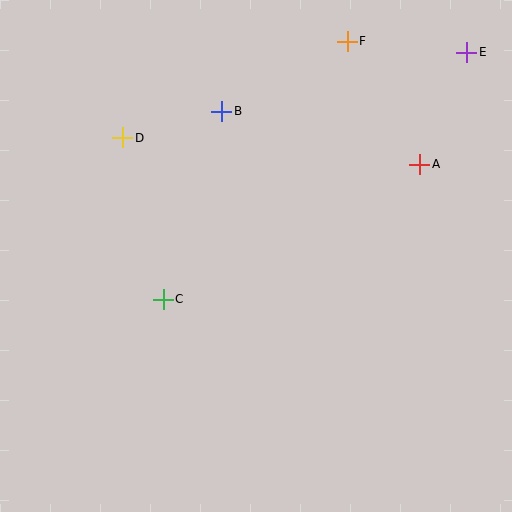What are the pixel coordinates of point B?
Point B is at (222, 111).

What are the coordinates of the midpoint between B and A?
The midpoint between B and A is at (321, 138).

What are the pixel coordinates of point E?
Point E is at (467, 52).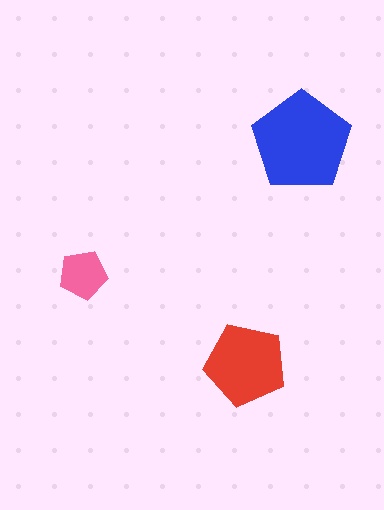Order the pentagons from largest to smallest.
the blue one, the red one, the pink one.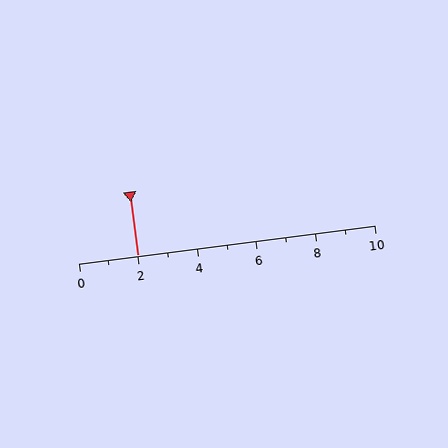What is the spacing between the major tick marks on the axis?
The major ticks are spaced 2 apart.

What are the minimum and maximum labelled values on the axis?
The axis runs from 0 to 10.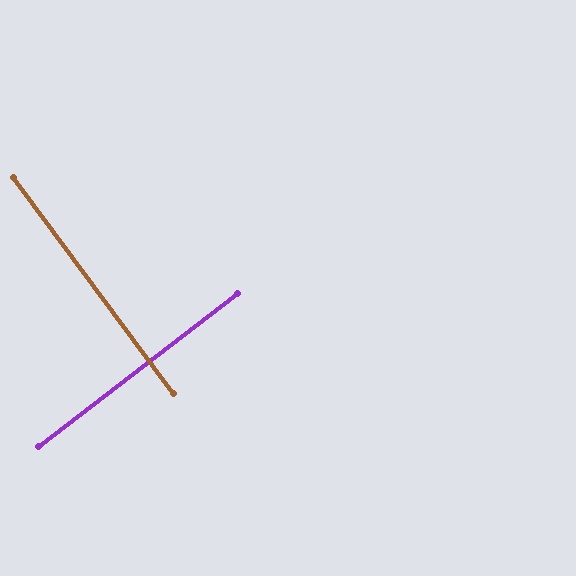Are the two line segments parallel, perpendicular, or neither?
Perpendicular — they meet at approximately 89°.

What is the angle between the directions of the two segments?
Approximately 89 degrees.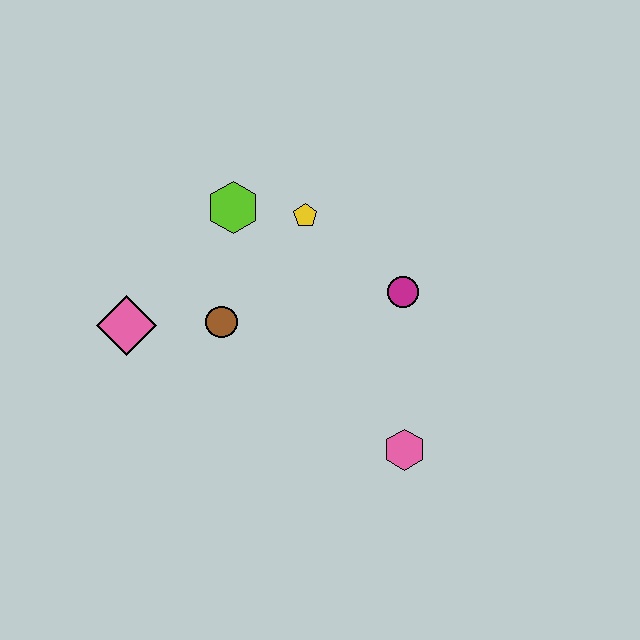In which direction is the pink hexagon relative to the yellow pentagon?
The pink hexagon is below the yellow pentagon.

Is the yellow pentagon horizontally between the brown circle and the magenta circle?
Yes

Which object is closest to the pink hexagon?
The magenta circle is closest to the pink hexagon.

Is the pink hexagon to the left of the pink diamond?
No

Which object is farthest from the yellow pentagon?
The pink hexagon is farthest from the yellow pentagon.